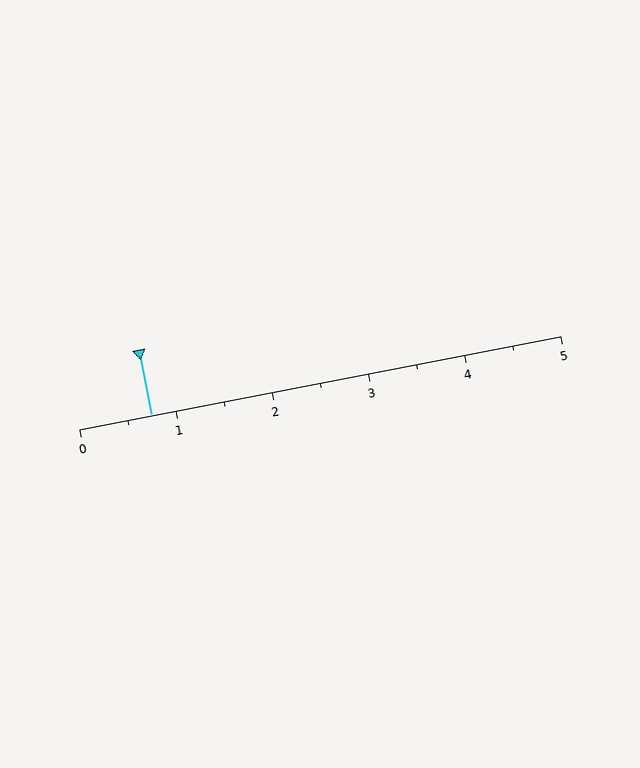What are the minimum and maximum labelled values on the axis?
The axis runs from 0 to 5.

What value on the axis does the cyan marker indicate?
The marker indicates approximately 0.8.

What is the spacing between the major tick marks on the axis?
The major ticks are spaced 1 apart.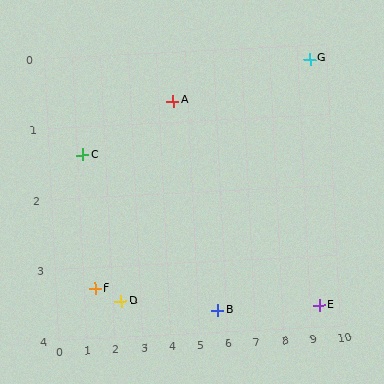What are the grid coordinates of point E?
Point E is at approximately (9.3, 3.7).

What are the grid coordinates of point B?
Point B is at approximately (5.7, 3.7).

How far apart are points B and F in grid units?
Points B and F are about 4.3 grid units apart.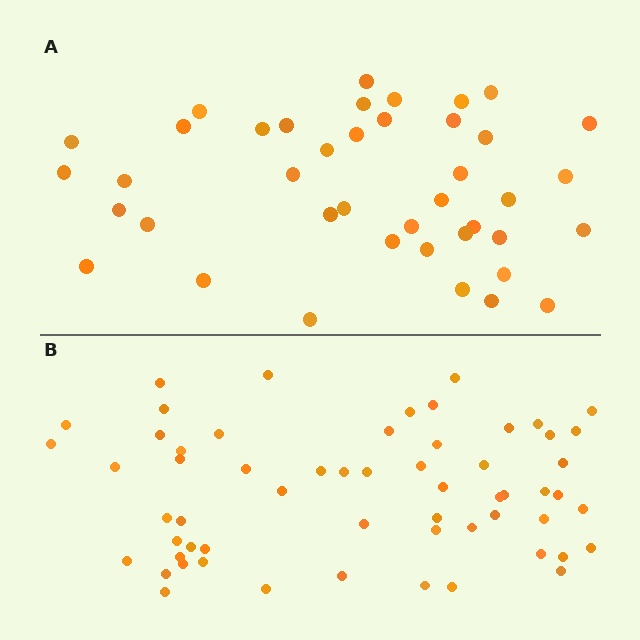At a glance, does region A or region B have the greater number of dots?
Region B (the bottom region) has more dots.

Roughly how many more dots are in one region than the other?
Region B has approximately 20 more dots than region A.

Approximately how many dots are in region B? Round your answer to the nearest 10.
About 60 dots. (The exact count is 59, which rounds to 60.)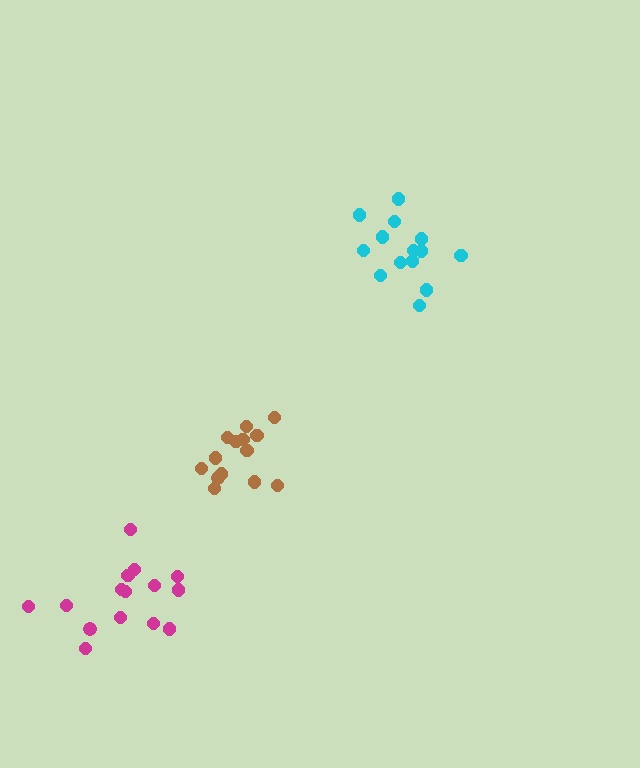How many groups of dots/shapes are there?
There are 3 groups.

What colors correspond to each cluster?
The clusters are colored: magenta, brown, cyan.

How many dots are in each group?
Group 1: 15 dots, Group 2: 14 dots, Group 3: 14 dots (43 total).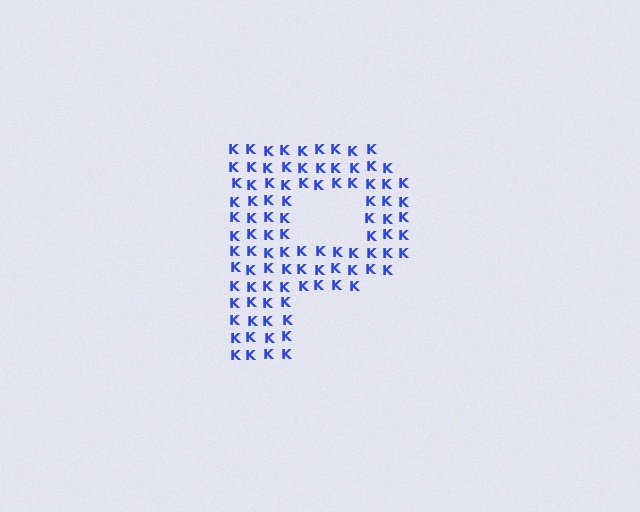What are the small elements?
The small elements are letter K's.